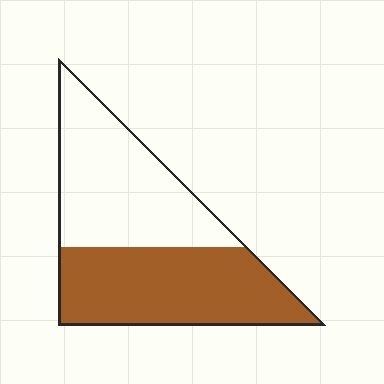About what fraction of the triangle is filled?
About one half (1/2).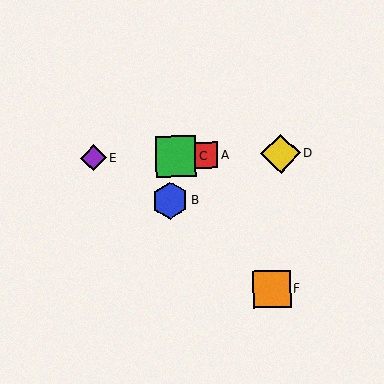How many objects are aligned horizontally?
4 objects (A, C, D, E) are aligned horizontally.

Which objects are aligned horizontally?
Objects A, C, D, E are aligned horizontally.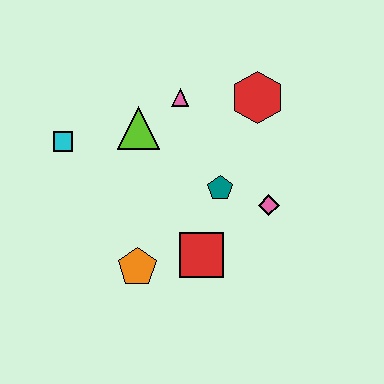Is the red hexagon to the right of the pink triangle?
Yes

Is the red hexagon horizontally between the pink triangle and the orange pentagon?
No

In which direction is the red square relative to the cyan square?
The red square is to the right of the cyan square.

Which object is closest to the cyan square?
The lime triangle is closest to the cyan square.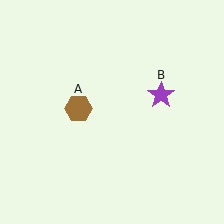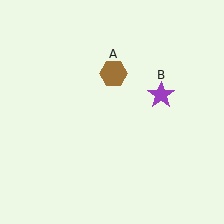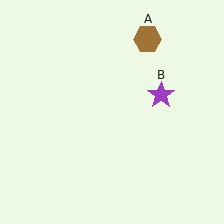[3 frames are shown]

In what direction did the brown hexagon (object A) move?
The brown hexagon (object A) moved up and to the right.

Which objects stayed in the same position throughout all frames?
Purple star (object B) remained stationary.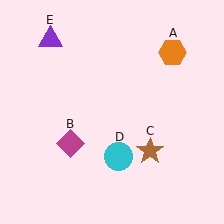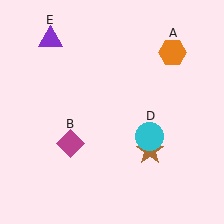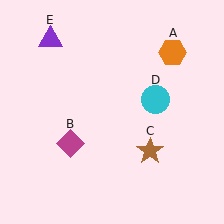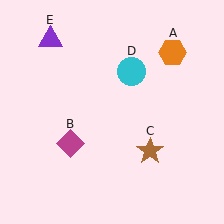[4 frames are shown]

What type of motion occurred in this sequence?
The cyan circle (object D) rotated counterclockwise around the center of the scene.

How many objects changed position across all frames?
1 object changed position: cyan circle (object D).